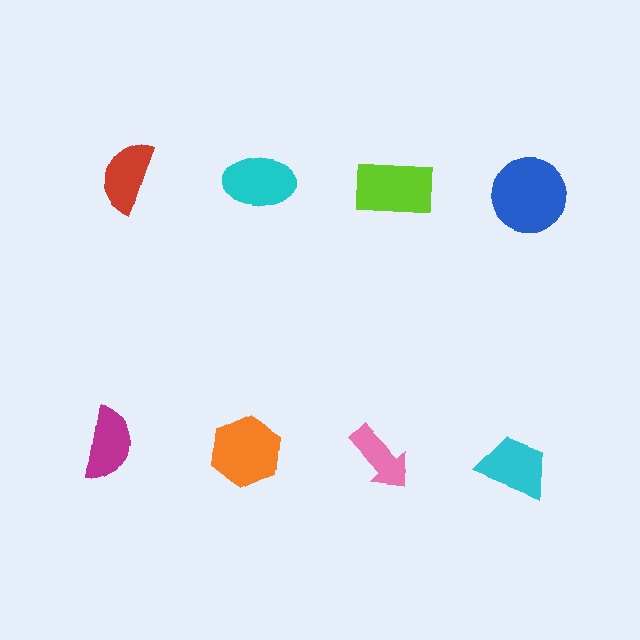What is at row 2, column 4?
A cyan trapezoid.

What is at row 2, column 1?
A magenta semicircle.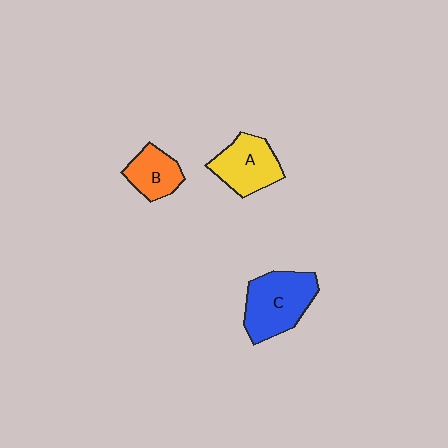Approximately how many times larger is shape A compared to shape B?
Approximately 1.4 times.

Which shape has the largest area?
Shape C (blue).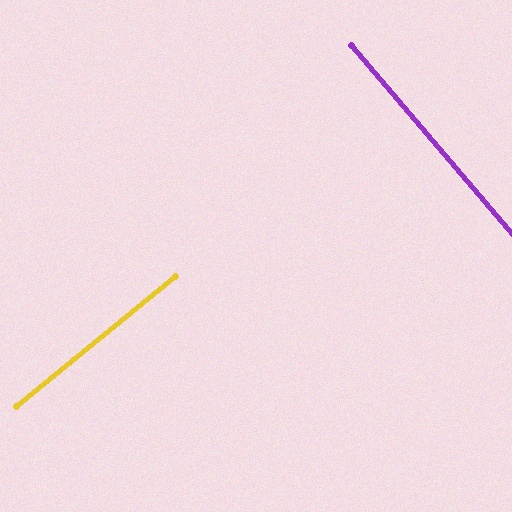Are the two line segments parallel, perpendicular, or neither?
Perpendicular — they meet at approximately 89°.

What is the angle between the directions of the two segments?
Approximately 89 degrees.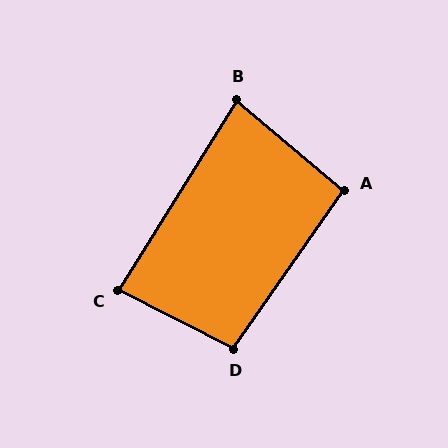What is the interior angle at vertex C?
Approximately 85 degrees (approximately right).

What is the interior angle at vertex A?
Approximately 95 degrees (approximately right).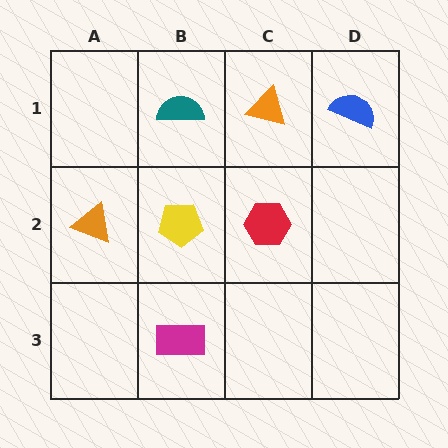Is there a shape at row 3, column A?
No, that cell is empty.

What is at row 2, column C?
A red hexagon.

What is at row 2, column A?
An orange triangle.